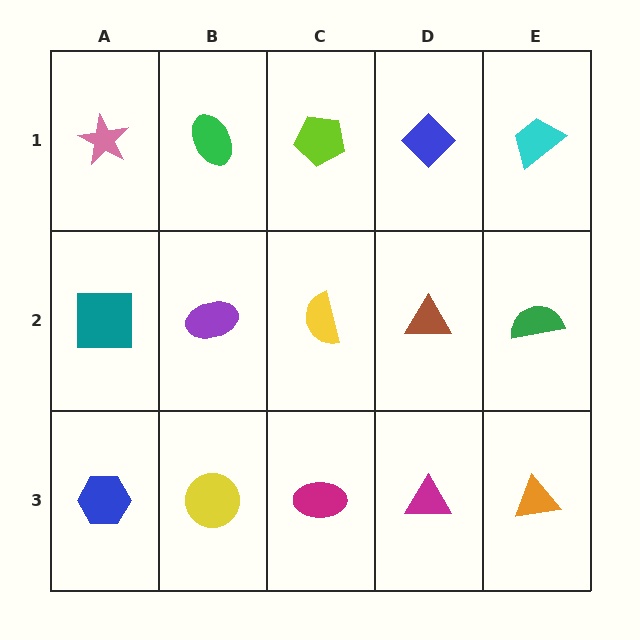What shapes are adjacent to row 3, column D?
A brown triangle (row 2, column D), a magenta ellipse (row 3, column C), an orange triangle (row 3, column E).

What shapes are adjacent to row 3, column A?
A teal square (row 2, column A), a yellow circle (row 3, column B).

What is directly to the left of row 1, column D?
A lime pentagon.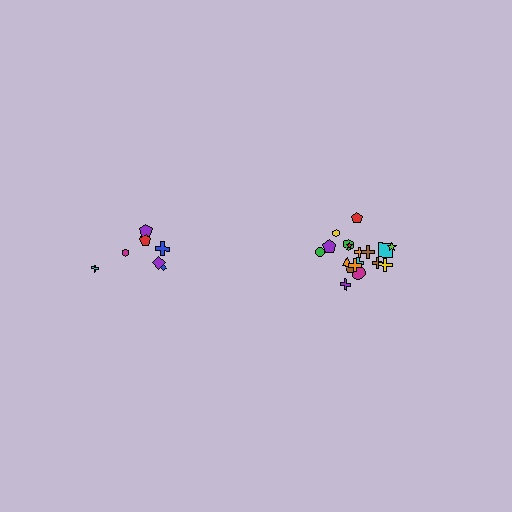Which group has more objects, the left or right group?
The right group.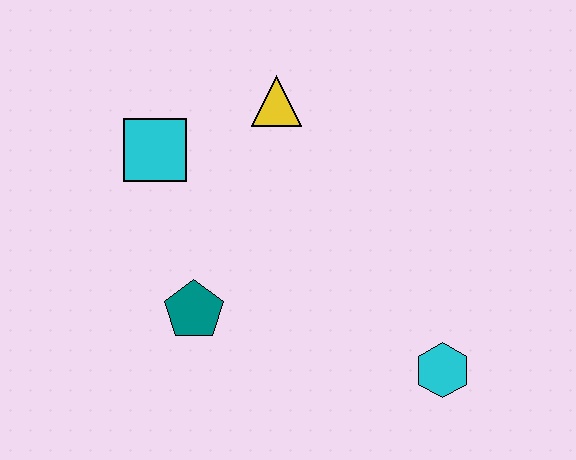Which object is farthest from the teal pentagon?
The cyan hexagon is farthest from the teal pentagon.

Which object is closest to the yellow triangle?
The cyan square is closest to the yellow triangle.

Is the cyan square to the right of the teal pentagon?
No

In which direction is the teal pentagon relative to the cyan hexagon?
The teal pentagon is to the left of the cyan hexagon.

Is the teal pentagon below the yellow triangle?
Yes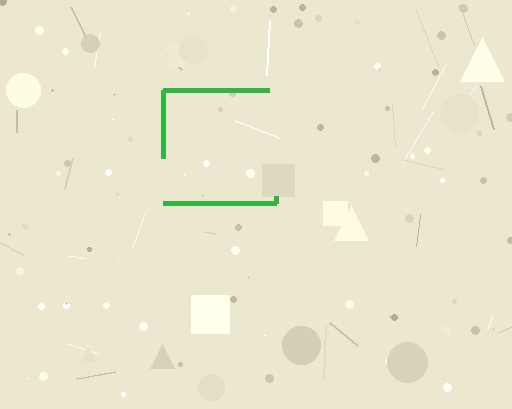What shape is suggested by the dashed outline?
The dashed outline suggests a square.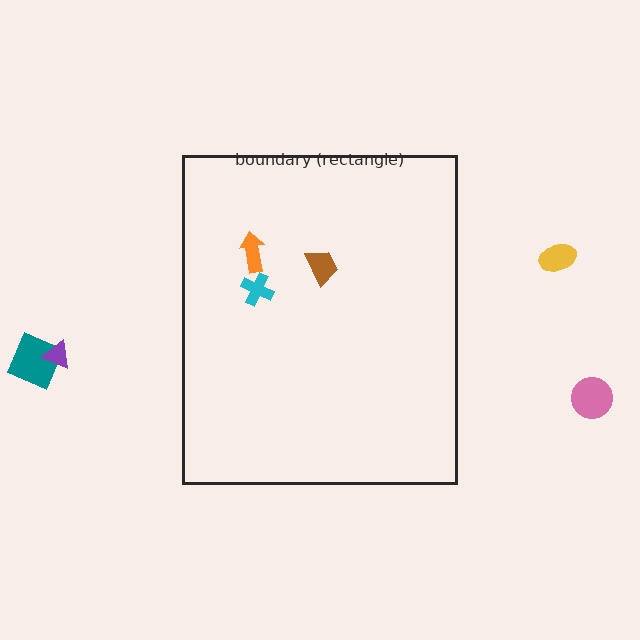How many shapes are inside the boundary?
3 inside, 4 outside.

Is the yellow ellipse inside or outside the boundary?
Outside.